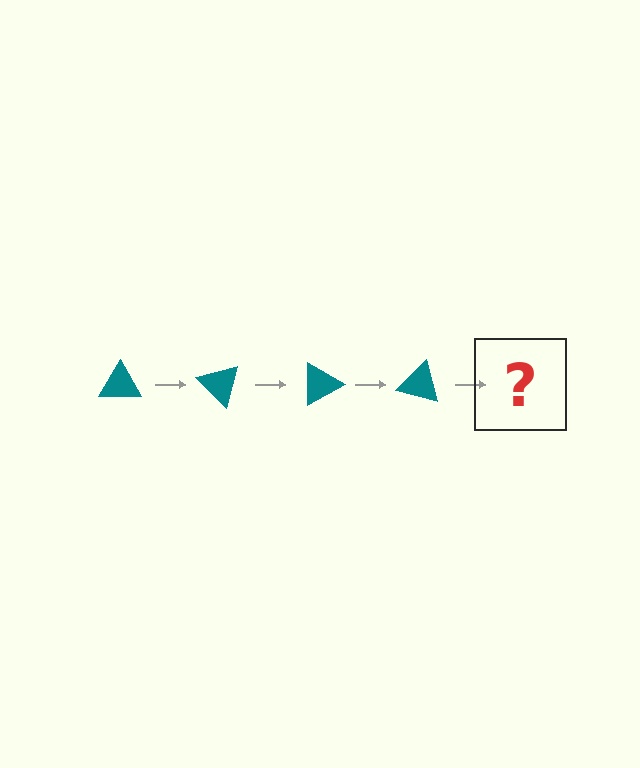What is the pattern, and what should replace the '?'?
The pattern is that the triangle rotates 45 degrees each step. The '?' should be a teal triangle rotated 180 degrees.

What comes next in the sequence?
The next element should be a teal triangle rotated 180 degrees.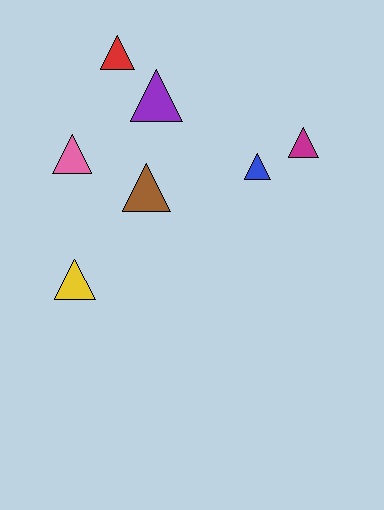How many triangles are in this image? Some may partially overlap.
There are 7 triangles.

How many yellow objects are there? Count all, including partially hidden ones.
There is 1 yellow object.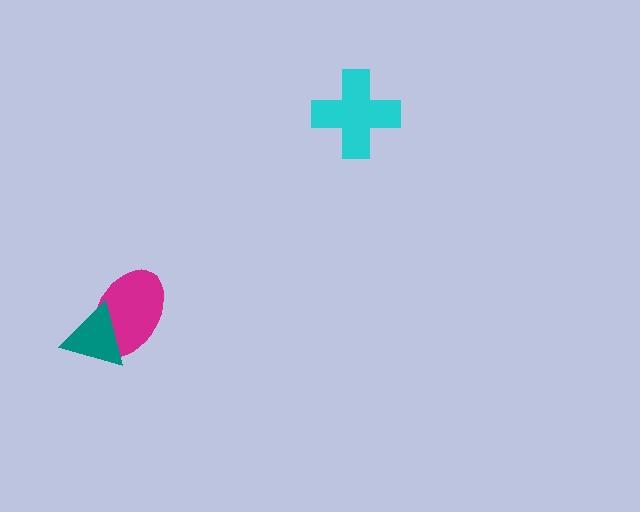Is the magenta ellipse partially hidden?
Yes, it is partially covered by another shape.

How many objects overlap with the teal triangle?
1 object overlaps with the teal triangle.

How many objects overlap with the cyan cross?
0 objects overlap with the cyan cross.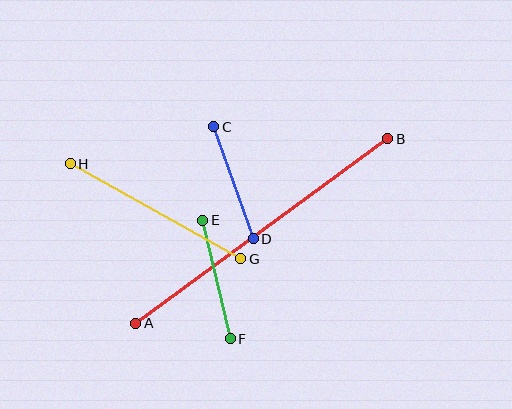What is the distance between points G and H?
The distance is approximately 195 pixels.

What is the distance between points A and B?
The distance is approximately 313 pixels.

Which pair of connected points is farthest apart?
Points A and B are farthest apart.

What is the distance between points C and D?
The distance is approximately 118 pixels.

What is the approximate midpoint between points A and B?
The midpoint is at approximately (262, 231) pixels.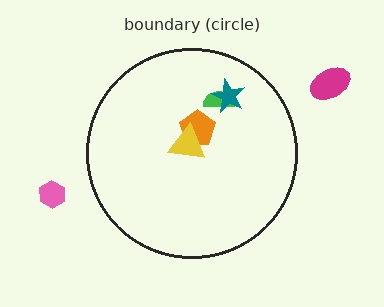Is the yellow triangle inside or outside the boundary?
Inside.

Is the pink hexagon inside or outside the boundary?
Outside.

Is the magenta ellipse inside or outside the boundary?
Outside.